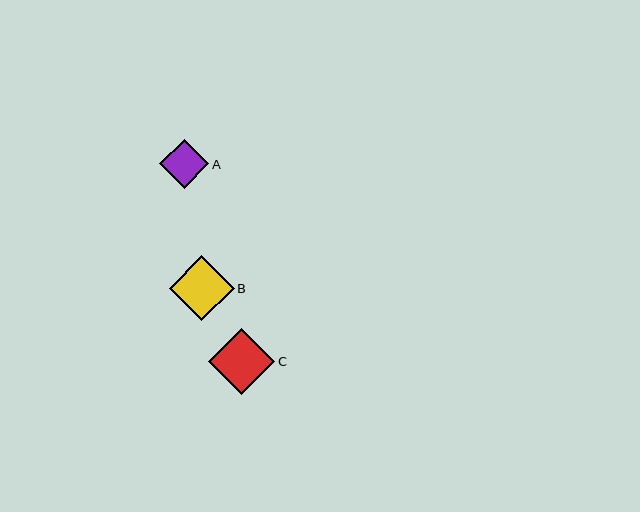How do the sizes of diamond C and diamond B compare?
Diamond C and diamond B are approximately the same size.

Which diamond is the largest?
Diamond C is the largest with a size of approximately 67 pixels.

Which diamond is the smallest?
Diamond A is the smallest with a size of approximately 50 pixels.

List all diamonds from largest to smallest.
From largest to smallest: C, B, A.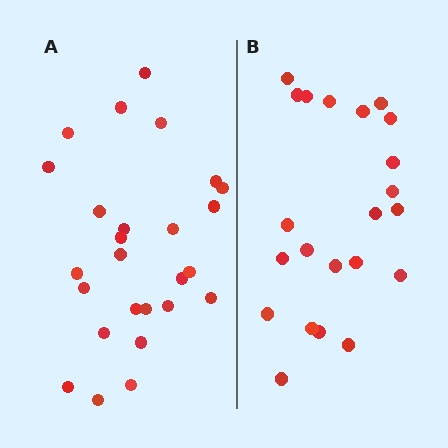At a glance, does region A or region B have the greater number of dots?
Region A (the left region) has more dots.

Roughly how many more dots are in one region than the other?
Region A has about 4 more dots than region B.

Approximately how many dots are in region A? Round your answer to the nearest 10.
About 30 dots. (The exact count is 26, which rounds to 30.)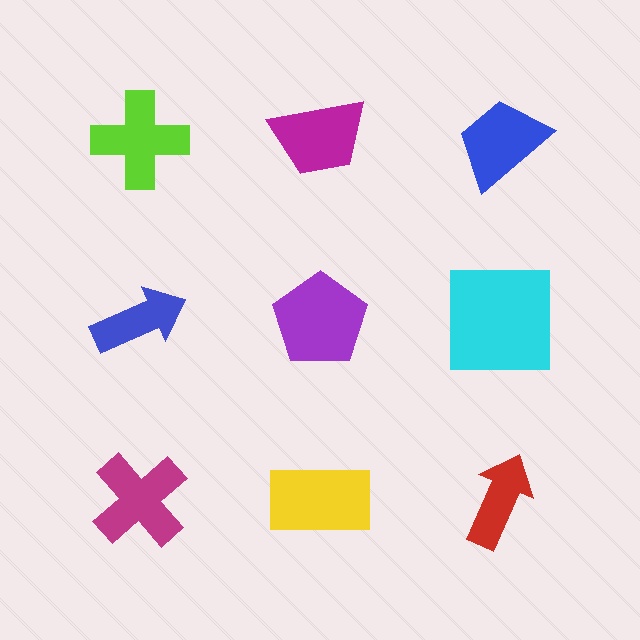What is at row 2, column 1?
A blue arrow.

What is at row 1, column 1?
A lime cross.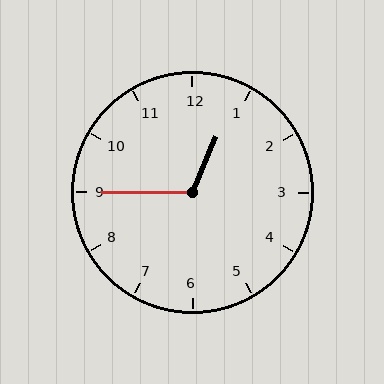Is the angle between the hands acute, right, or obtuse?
It is obtuse.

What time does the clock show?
12:45.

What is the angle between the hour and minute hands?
Approximately 112 degrees.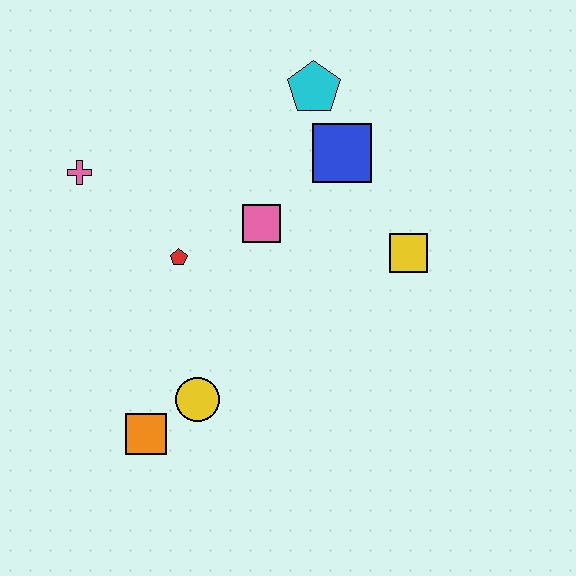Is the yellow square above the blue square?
No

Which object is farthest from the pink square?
The orange square is farthest from the pink square.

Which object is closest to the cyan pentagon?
The blue square is closest to the cyan pentagon.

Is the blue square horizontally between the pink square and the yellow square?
Yes